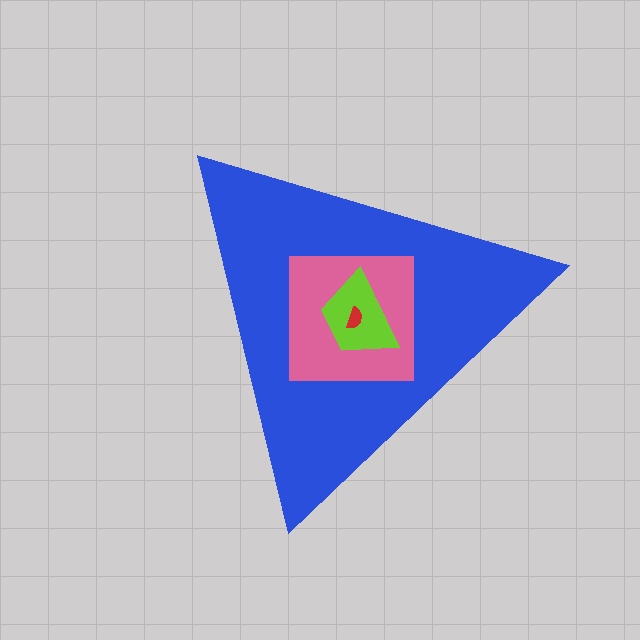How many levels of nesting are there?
4.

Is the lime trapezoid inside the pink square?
Yes.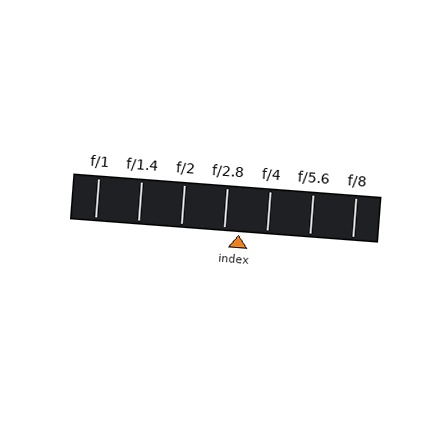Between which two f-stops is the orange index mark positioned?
The index mark is between f/2.8 and f/4.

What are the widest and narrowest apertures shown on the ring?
The widest aperture shown is f/1 and the narrowest is f/8.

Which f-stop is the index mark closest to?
The index mark is closest to f/2.8.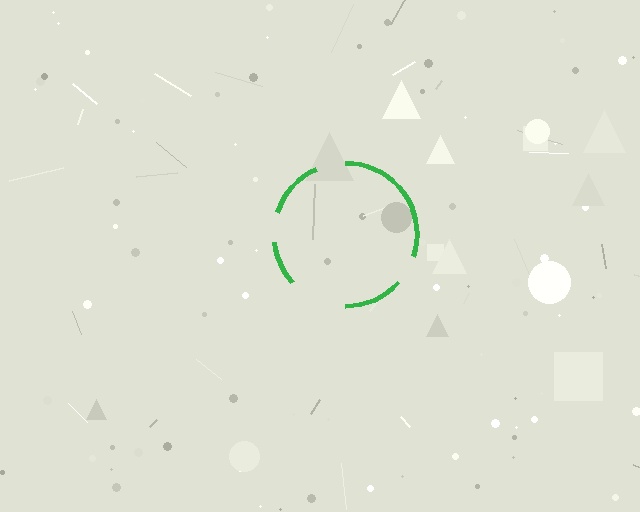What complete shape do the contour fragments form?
The contour fragments form a circle.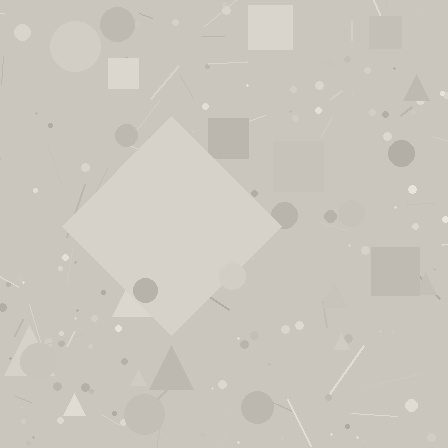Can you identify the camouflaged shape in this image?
The camouflaged shape is a diamond.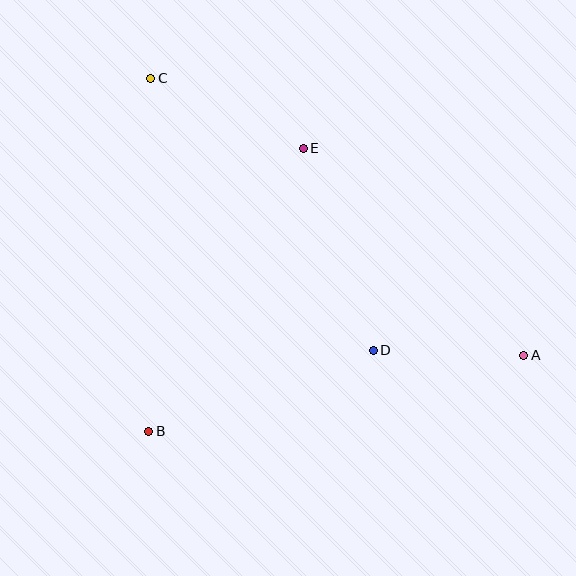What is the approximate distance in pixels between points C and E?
The distance between C and E is approximately 168 pixels.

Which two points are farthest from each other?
Points A and C are farthest from each other.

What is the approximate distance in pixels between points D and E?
The distance between D and E is approximately 213 pixels.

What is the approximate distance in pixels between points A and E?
The distance between A and E is approximately 302 pixels.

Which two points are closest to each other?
Points A and D are closest to each other.